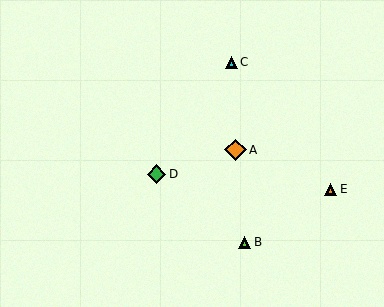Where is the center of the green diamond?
The center of the green diamond is at (156, 174).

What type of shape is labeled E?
Shape E is an orange triangle.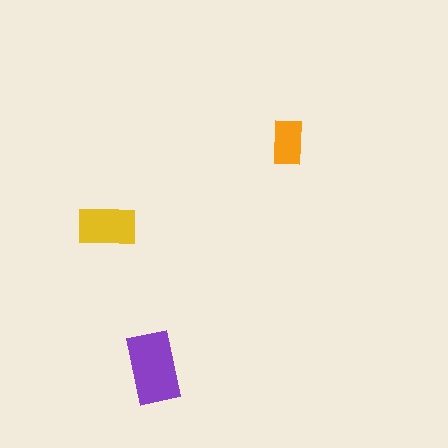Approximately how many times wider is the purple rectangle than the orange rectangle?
About 1.5 times wider.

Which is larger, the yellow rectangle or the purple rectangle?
The purple one.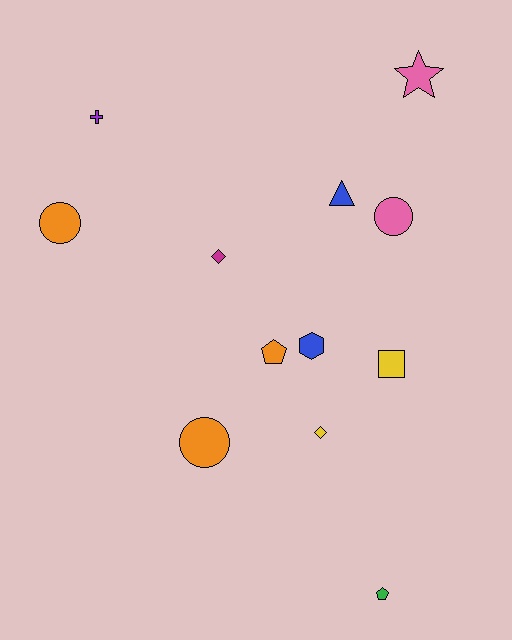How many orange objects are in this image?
There are 3 orange objects.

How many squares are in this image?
There is 1 square.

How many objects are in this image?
There are 12 objects.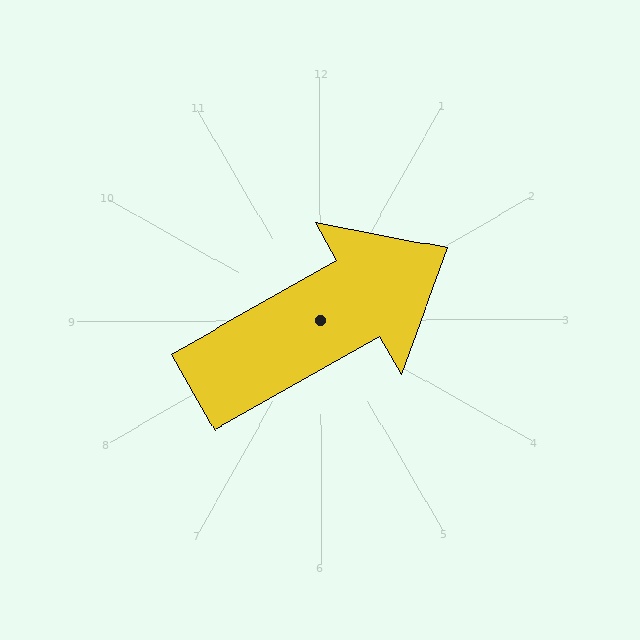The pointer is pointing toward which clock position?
Roughly 2 o'clock.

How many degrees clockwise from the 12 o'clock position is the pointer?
Approximately 61 degrees.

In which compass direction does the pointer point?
Northeast.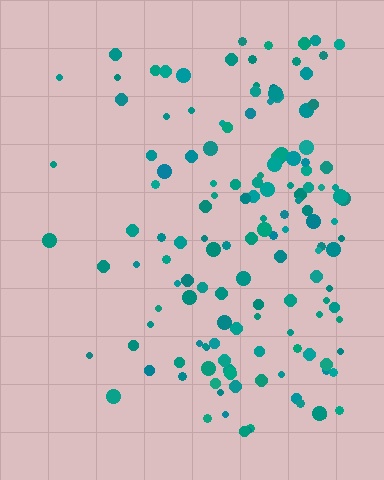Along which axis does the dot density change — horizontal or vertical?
Horizontal.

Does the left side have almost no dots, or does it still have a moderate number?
Still a moderate number, just noticeably fewer than the right.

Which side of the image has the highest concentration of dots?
The right.